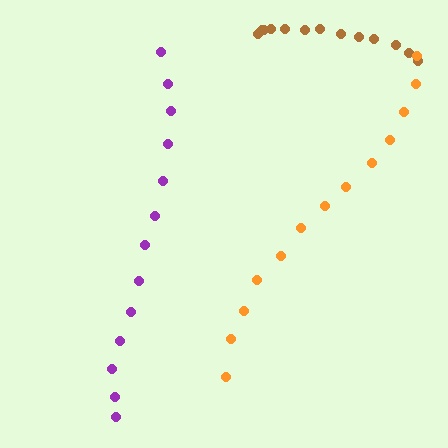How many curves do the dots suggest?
There are 3 distinct paths.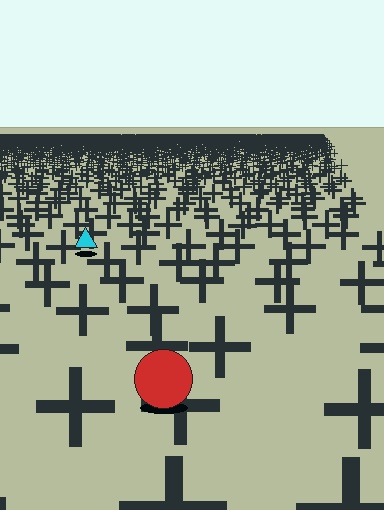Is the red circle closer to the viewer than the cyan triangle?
Yes. The red circle is closer — you can tell from the texture gradient: the ground texture is coarser near it.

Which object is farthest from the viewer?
The cyan triangle is farthest from the viewer. It appears smaller and the ground texture around it is denser.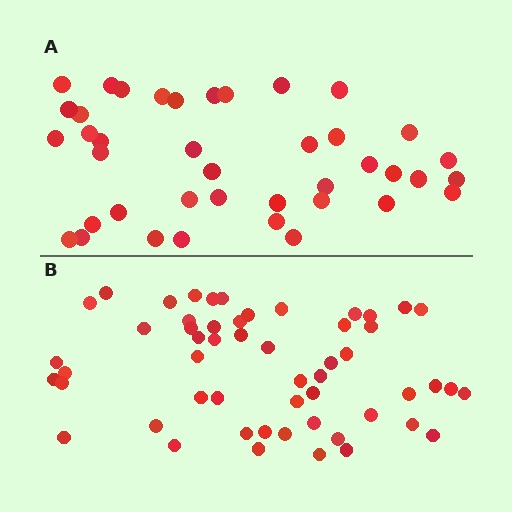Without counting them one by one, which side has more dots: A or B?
Region B (the bottom region) has more dots.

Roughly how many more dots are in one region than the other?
Region B has approximately 15 more dots than region A.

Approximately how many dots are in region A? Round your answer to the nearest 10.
About 40 dots.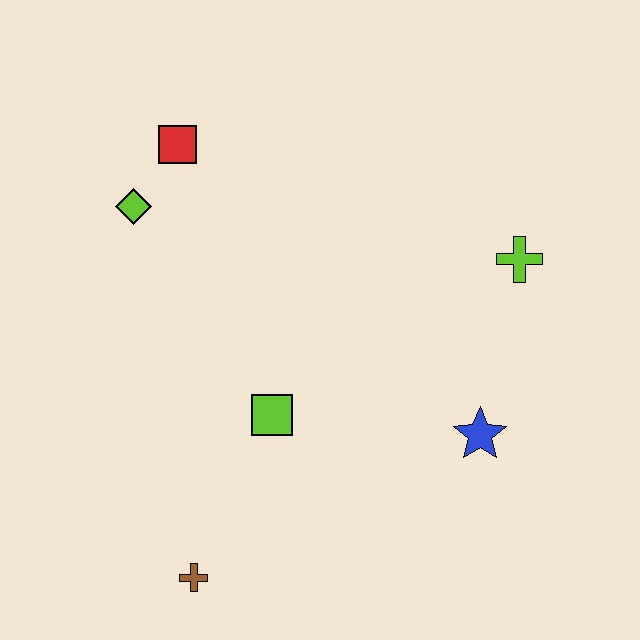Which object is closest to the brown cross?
The lime square is closest to the brown cross.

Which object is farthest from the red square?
The brown cross is farthest from the red square.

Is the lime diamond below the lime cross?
No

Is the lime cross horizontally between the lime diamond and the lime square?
No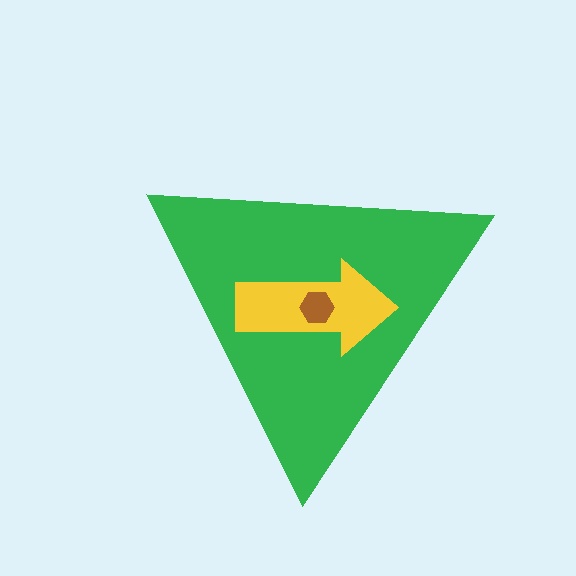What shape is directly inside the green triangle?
The yellow arrow.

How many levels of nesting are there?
3.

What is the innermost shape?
The brown hexagon.